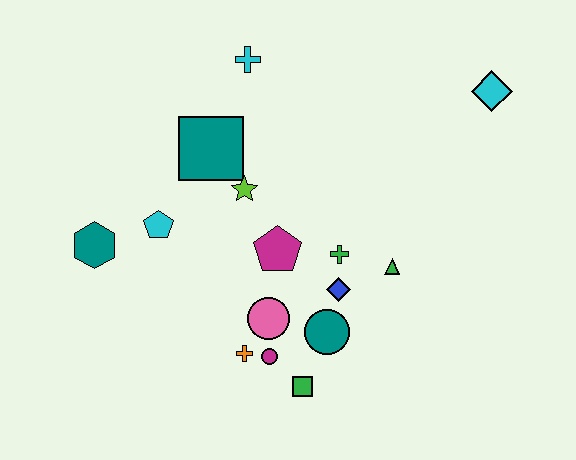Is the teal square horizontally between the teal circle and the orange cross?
No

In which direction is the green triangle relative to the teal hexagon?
The green triangle is to the right of the teal hexagon.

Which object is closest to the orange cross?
The magenta circle is closest to the orange cross.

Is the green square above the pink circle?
No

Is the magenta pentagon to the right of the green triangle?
No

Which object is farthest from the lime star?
The cyan diamond is farthest from the lime star.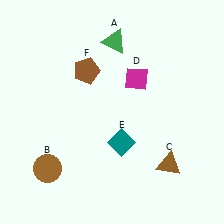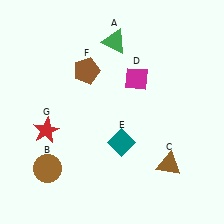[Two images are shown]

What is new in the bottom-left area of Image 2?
A red star (G) was added in the bottom-left area of Image 2.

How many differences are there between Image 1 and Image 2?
There is 1 difference between the two images.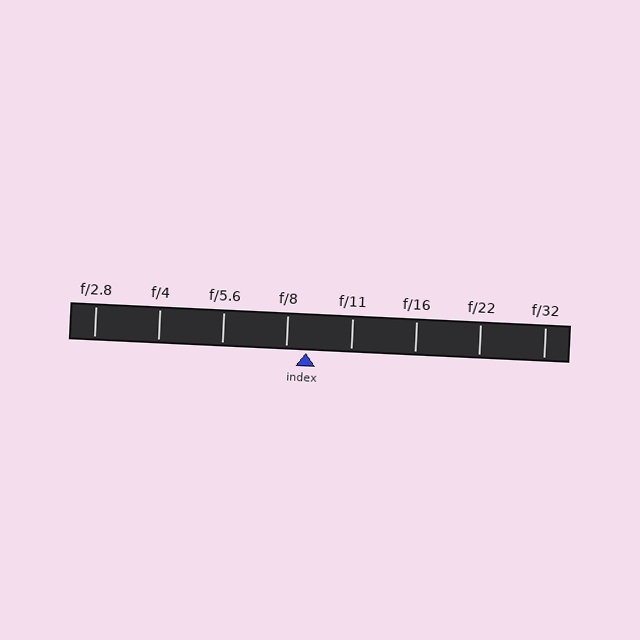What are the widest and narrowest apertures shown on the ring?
The widest aperture shown is f/2.8 and the narrowest is f/32.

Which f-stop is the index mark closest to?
The index mark is closest to f/8.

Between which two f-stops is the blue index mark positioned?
The index mark is between f/8 and f/11.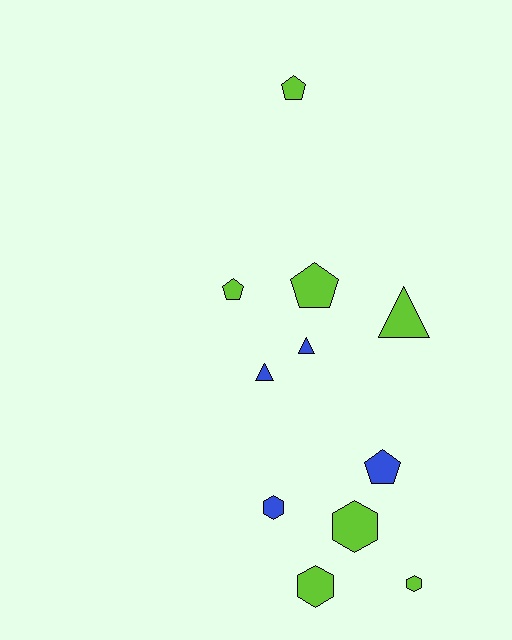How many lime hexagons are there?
There are 3 lime hexagons.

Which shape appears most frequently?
Pentagon, with 4 objects.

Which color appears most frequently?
Lime, with 7 objects.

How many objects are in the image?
There are 11 objects.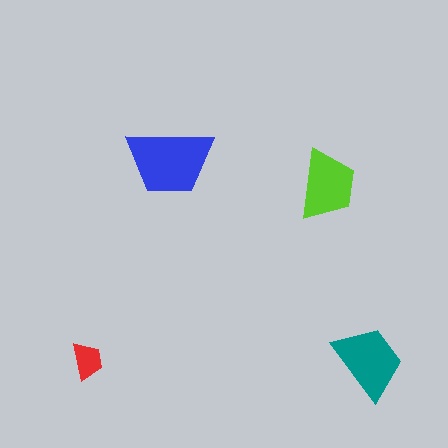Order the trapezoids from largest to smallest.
the blue one, the teal one, the lime one, the red one.